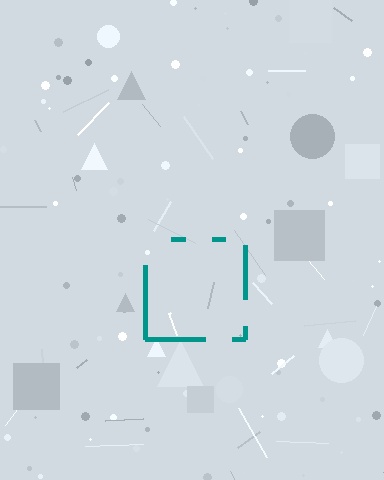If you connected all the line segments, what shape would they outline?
They would outline a square.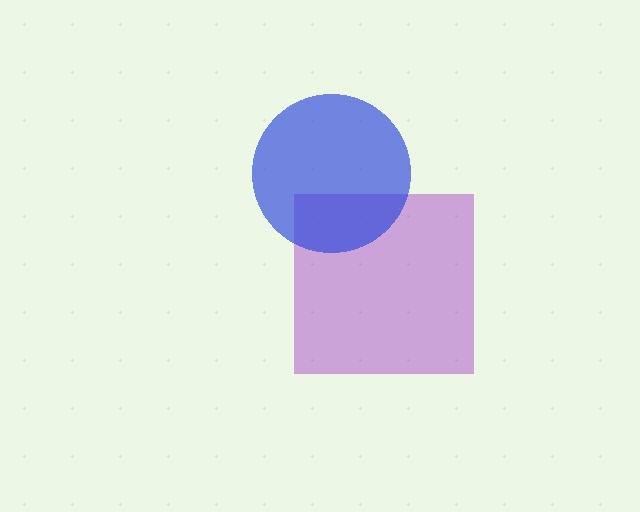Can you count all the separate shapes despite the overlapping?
Yes, there are 2 separate shapes.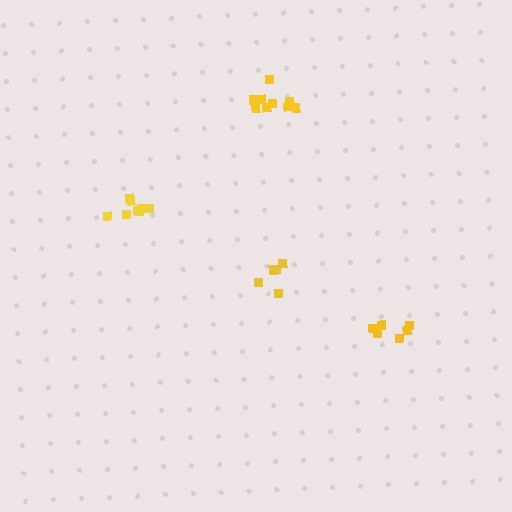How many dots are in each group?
Group 1: 9 dots, Group 2: 8 dots, Group 3: 5 dots, Group 4: 6 dots (28 total).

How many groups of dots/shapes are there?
There are 4 groups.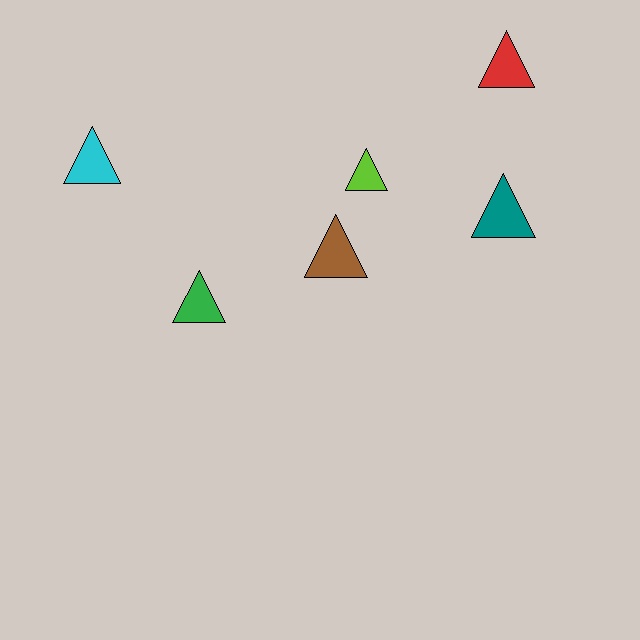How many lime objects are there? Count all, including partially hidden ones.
There is 1 lime object.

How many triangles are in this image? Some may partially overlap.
There are 6 triangles.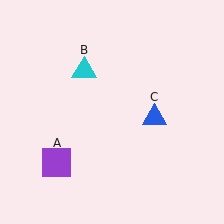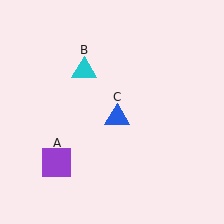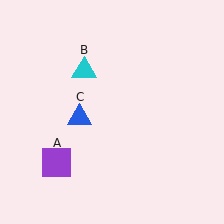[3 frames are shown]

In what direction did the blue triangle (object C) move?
The blue triangle (object C) moved left.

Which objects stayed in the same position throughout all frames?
Purple square (object A) and cyan triangle (object B) remained stationary.